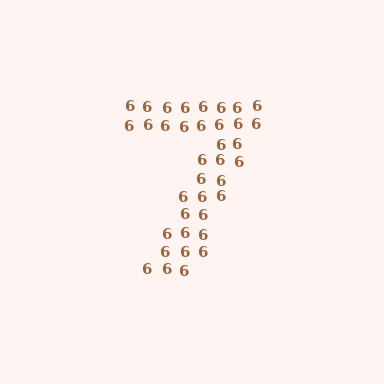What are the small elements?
The small elements are digit 6's.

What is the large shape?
The large shape is the digit 7.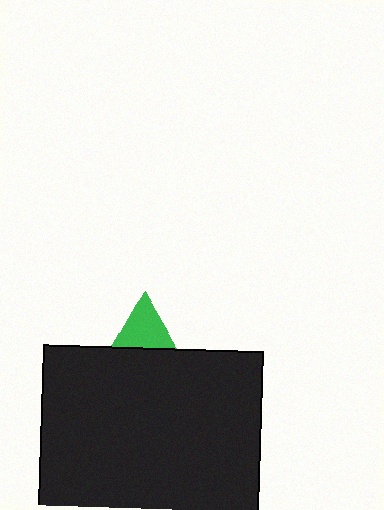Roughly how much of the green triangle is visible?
A small part of it is visible (roughly 33%).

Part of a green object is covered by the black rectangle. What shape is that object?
It is a triangle.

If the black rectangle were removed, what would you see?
You would see the complete green triangle.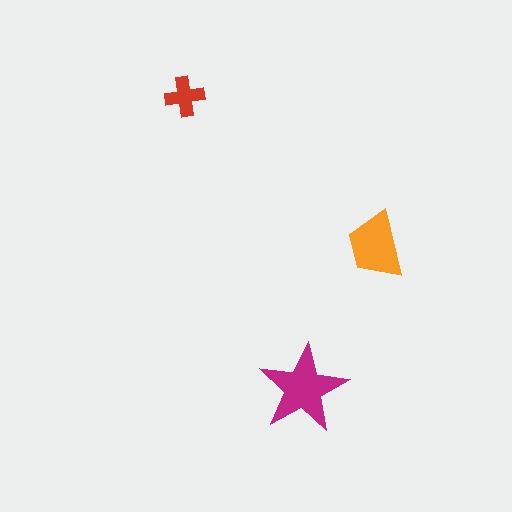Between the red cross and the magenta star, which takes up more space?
The magenta star.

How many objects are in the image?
There are 3 objects in the image.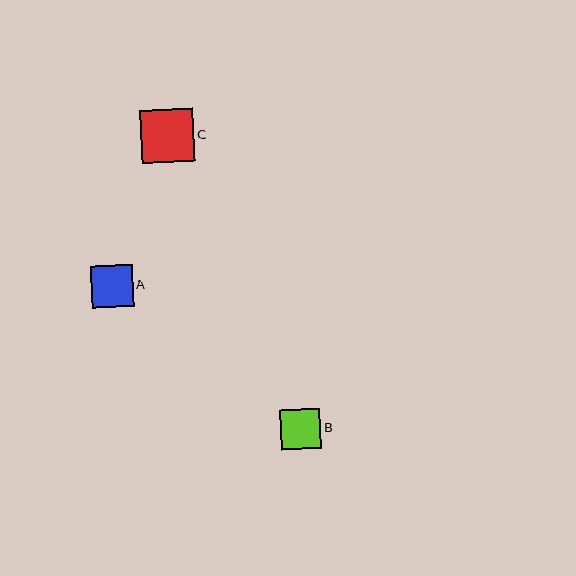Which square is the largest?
Square C is the largest with a size of approximately 53 pixels.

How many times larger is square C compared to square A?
Square C is approximately 1.3 times the size of square A.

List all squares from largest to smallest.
From largest to smallest: C, A, B.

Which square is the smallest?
Square B is the smallest with a size of approximately 40 pixels.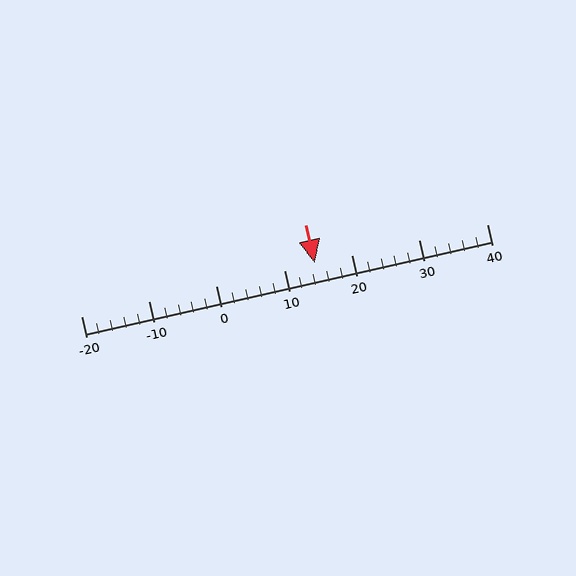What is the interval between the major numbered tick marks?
The major tick marks are spaced 10 units apart.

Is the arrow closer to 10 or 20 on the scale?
The arrow is closer to 10.